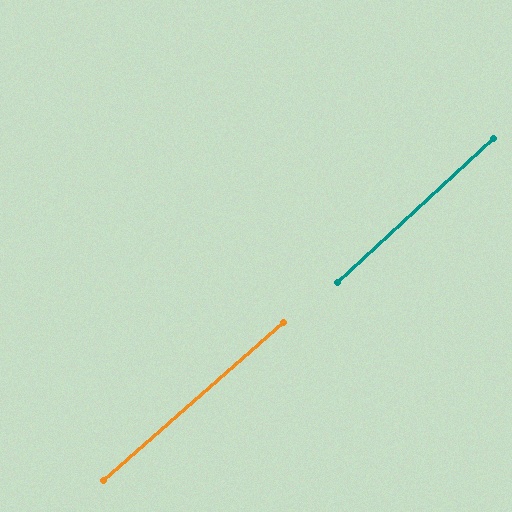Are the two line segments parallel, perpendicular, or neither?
Parallel — their directions differ by only 1.2°.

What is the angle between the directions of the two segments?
Approximately 1 degree.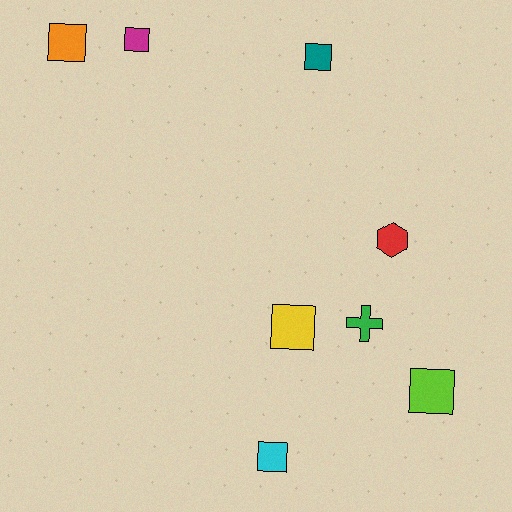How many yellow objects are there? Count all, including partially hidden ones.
There is 1 yellow object.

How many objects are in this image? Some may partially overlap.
There are 8 objects.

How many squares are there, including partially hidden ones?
There are 6 squares.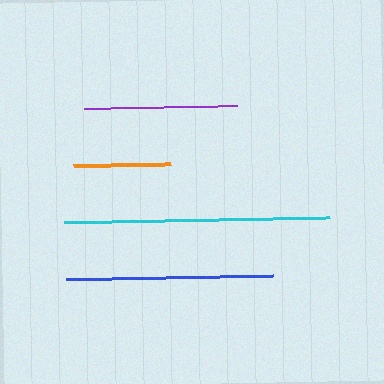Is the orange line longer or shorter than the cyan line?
The cyan line is longer than the orange line.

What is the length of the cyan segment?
The cyan segment is approximately 267 pixels long.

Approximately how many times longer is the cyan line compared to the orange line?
The cyan line is approximately 2.8 times the length of the orange line.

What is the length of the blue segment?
The blue segment is approximately 207 pixels long.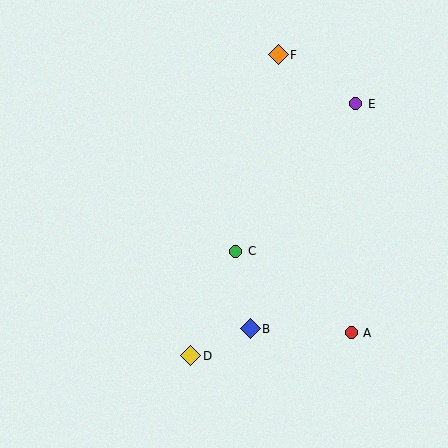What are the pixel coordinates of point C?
Point C is at (236, 251).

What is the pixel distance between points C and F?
The distance between C and F is 201 pixels.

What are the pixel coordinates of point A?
Point A is at (351, 333).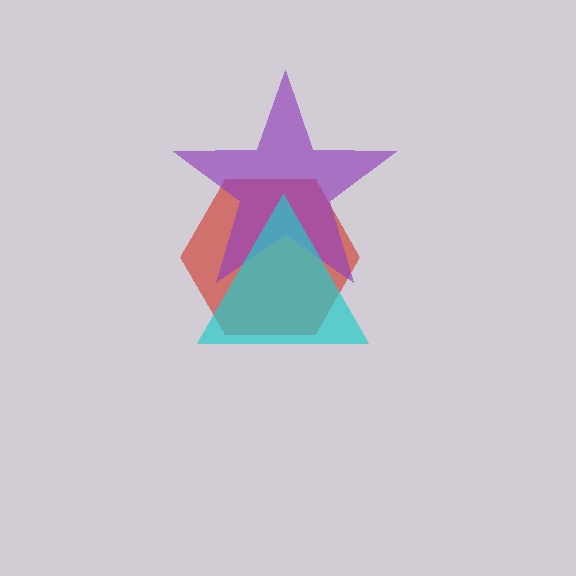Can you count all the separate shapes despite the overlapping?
Yes, there are 3 separate shapes.